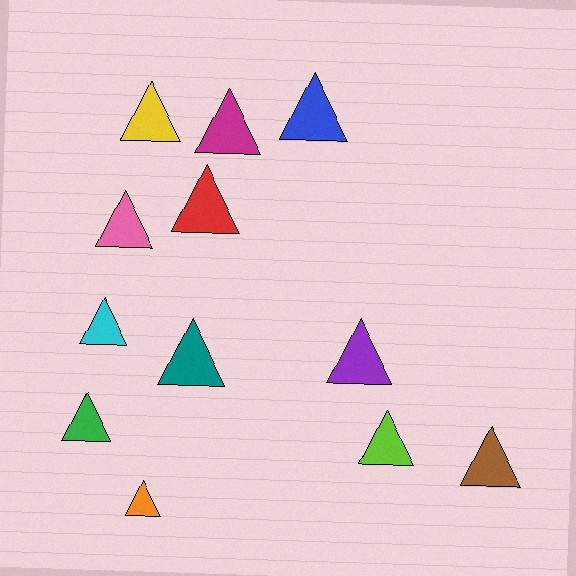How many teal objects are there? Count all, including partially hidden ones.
There is 1 teal object.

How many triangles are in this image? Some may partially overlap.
There are 12 triangles.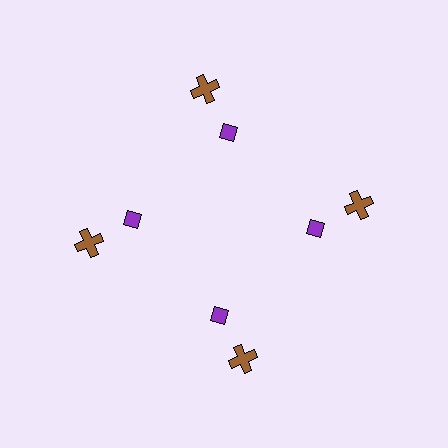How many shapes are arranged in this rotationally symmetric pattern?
There are 8 shapes, arranged in 4 groups of 2.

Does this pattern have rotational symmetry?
Yes, this pattern has 4-fold rotational symmetry. It looks the same after rotating 90 degrees around the center.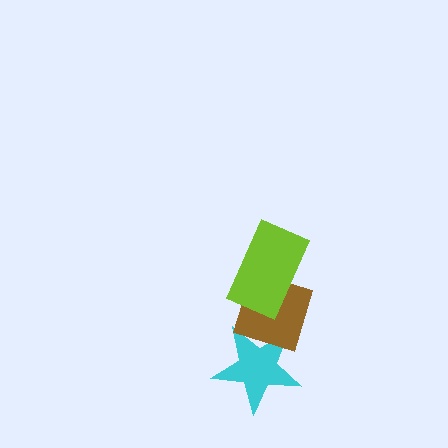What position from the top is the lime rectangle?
The lime rectangle is 1st from the top.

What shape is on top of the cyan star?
The brown diamond is on top of the cyan star.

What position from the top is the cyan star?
The cyan star is 3rd from the top.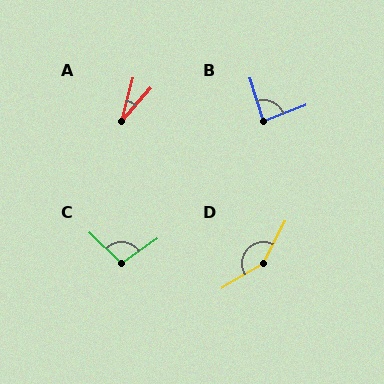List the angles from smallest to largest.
A (28°), B (86°), C (101°), D (148°).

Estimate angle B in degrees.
Approximately 86 degrees.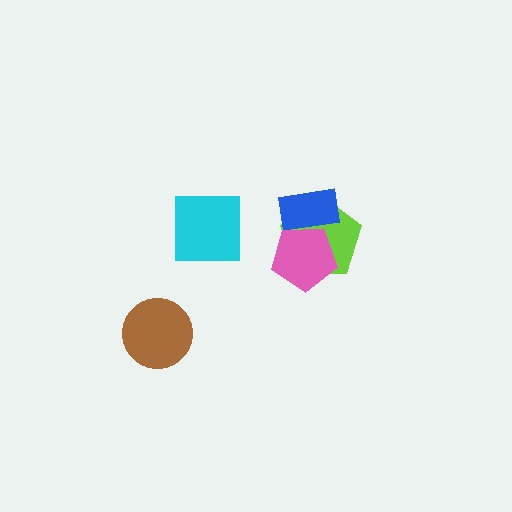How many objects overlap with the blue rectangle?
2 objects overlap with the blue rectangle.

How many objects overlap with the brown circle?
0 objects overlap with the brown circle.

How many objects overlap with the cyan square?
0 objects overlap with the cyan square.